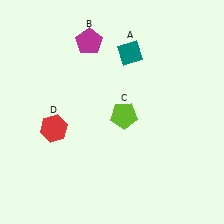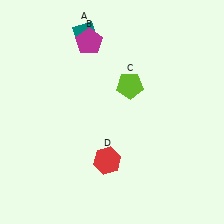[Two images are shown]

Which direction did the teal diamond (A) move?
The teal diamond (A) moved left.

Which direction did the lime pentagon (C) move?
The lime pentagon (C) moved up.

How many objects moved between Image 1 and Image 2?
3 objects moved between the two images.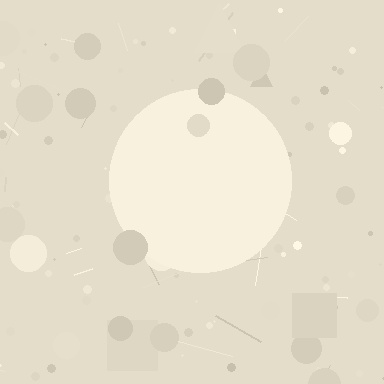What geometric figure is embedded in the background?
A circle is embedded in the background.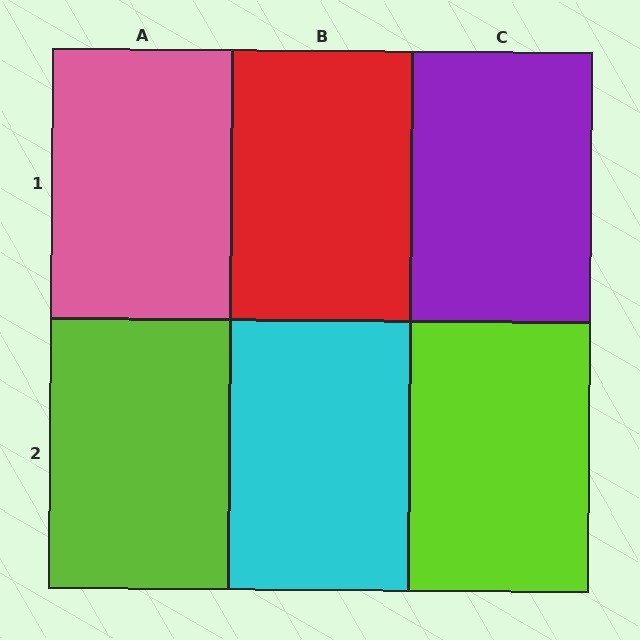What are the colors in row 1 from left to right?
Pink, red, purple.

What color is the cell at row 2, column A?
Lime.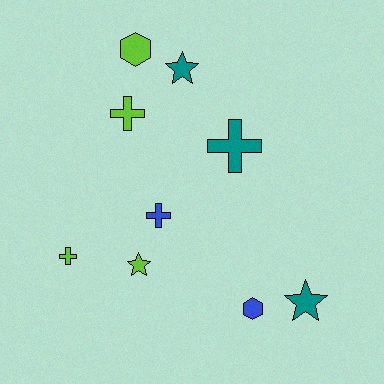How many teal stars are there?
There are 2 teal stars.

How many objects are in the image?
There are 9 objects.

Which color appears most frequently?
Lime, with 4 objects.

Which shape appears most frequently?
Cross, with 4 objects.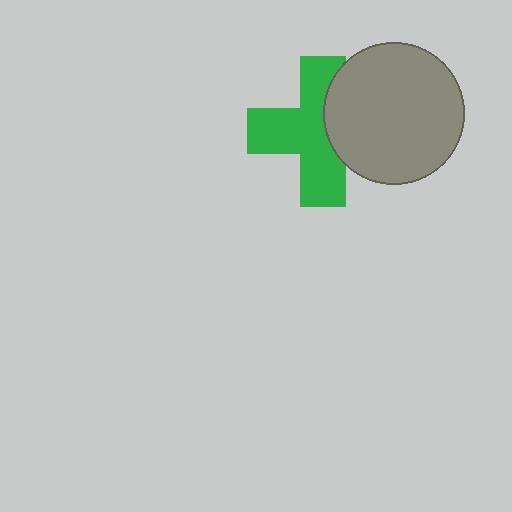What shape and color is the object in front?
The object in front is a gray circle.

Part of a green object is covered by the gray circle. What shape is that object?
It is a cross.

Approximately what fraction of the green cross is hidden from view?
Roughly 34% of the green cross is hidden behind the gray circle.